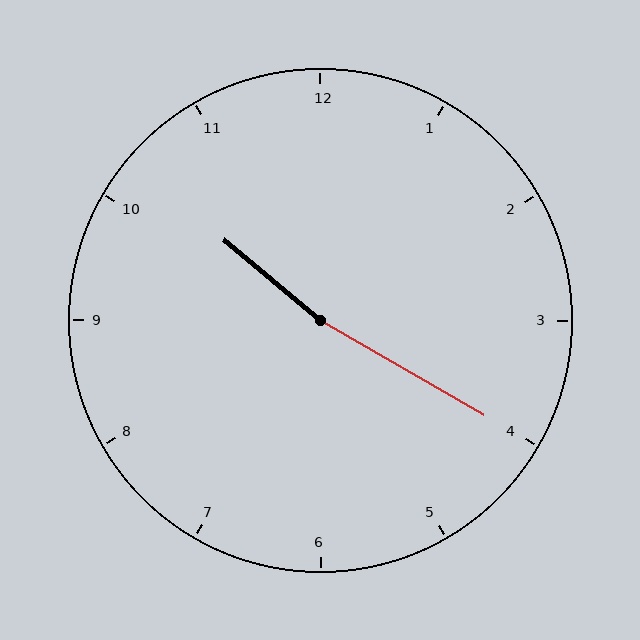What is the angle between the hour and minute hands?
Approximately 170 degrees.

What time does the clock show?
10:20.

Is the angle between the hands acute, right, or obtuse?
It is obtuse.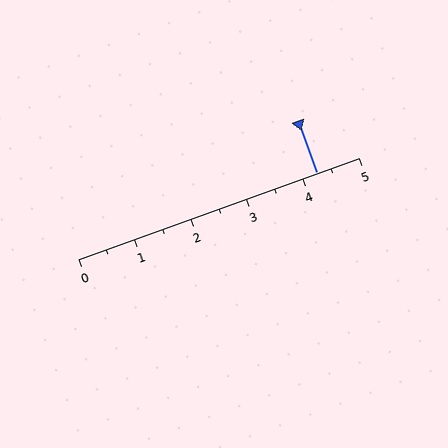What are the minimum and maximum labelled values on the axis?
The axis runs from 0 to 5.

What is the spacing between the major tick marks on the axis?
The major ticks are spaced 1 apart.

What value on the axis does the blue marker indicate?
The marker indicates approximately 4.2.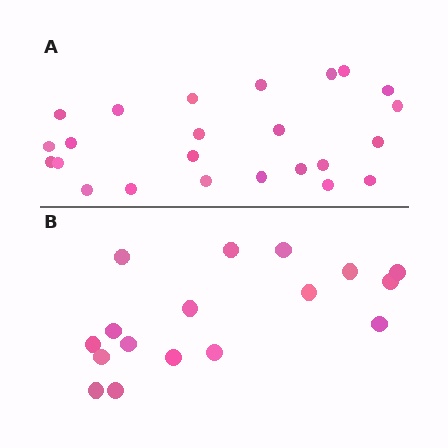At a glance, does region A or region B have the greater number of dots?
Region A (the top region) has more dots.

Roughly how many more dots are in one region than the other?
Region A has roughly 8 or so more dots than region B.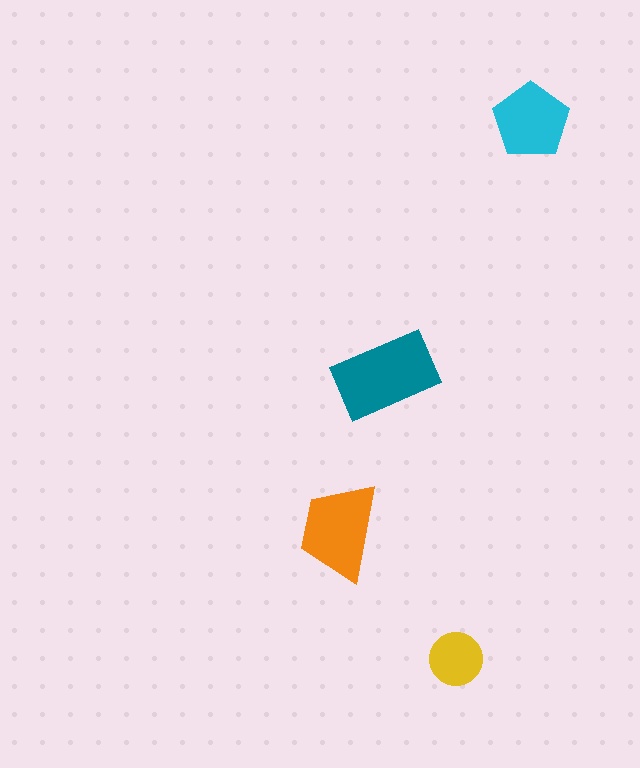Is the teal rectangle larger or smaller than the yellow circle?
Larger.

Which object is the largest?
The teal rectangle.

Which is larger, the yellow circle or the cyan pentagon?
The cyan pentagon.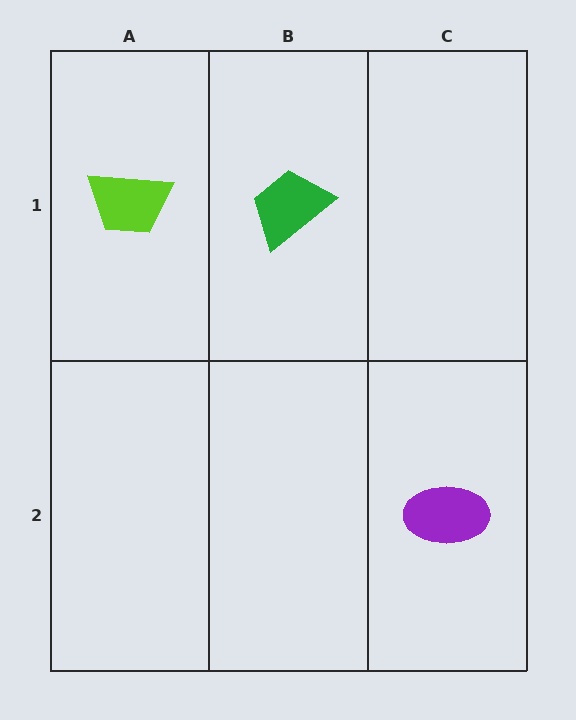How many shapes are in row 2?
1 shape.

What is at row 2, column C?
A purple ellipse.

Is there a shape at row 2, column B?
No, that cell is empty.